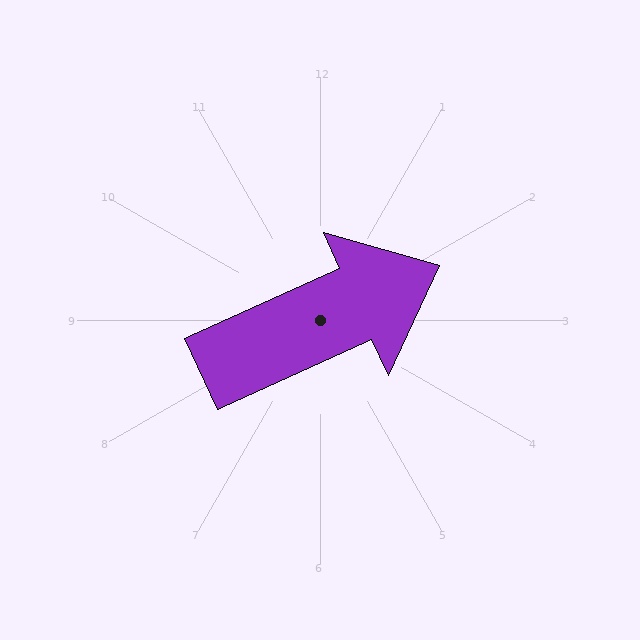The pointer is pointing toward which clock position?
Roughly 2 o'clock.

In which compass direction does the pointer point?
Northeast.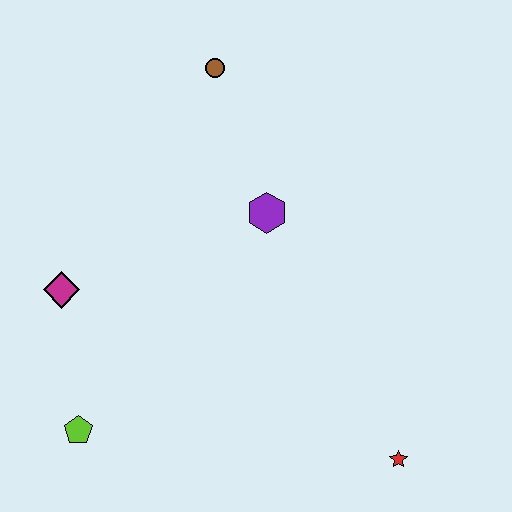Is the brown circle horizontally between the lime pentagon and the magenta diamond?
No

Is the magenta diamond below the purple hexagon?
Yes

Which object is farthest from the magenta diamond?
The red star is farthest from the magenta diamond.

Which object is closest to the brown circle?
The purple hexagon is closest to the brown circle.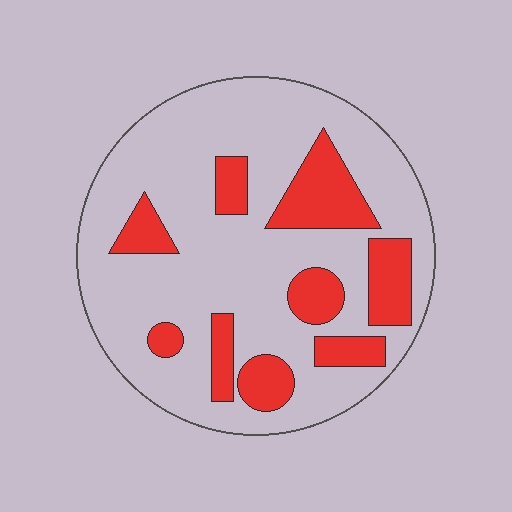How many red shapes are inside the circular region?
9.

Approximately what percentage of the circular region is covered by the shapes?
Approximately 25%.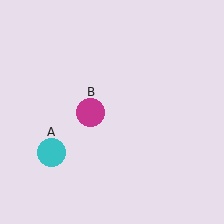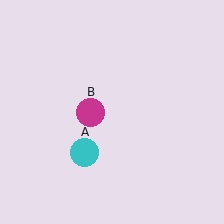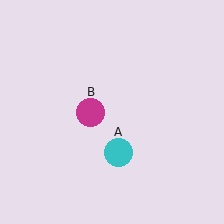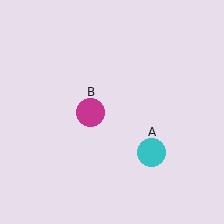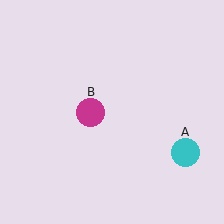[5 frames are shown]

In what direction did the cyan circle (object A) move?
The cyan circle (object A) moved right.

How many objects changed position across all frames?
1 object changed position: cyan circle (object A).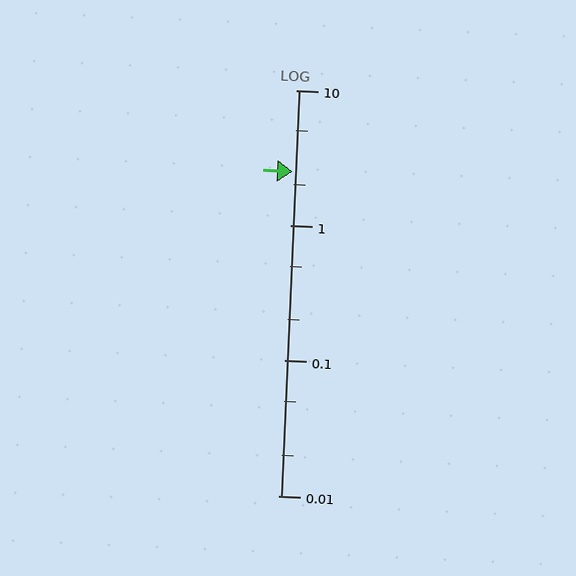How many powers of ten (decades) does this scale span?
The scale spans 3 decades, from 0.01 to 10.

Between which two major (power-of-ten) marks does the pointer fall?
The pointer is between 1 and 10.